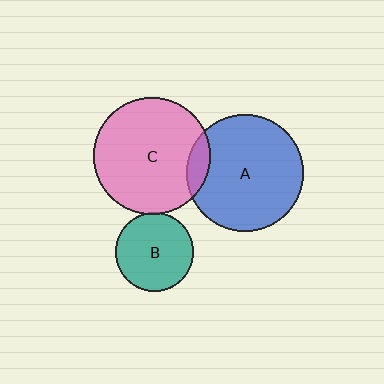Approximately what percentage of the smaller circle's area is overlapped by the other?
Approximately 10%.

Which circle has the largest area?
Circle A (blue).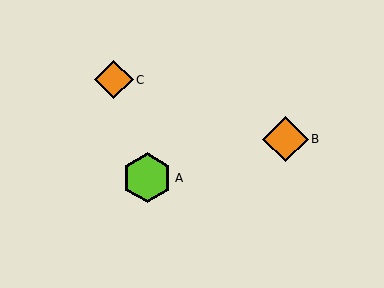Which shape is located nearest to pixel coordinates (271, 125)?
The orange diamond (labeled B) at (285, 139) is nearest to that location.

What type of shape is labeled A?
Shape A is a lime hexagon.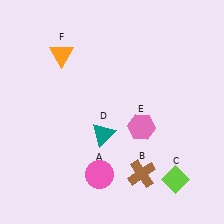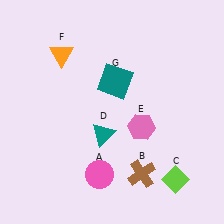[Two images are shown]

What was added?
A teal square (G) was added in Image 2.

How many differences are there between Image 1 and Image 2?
There is 1 difference between the two images.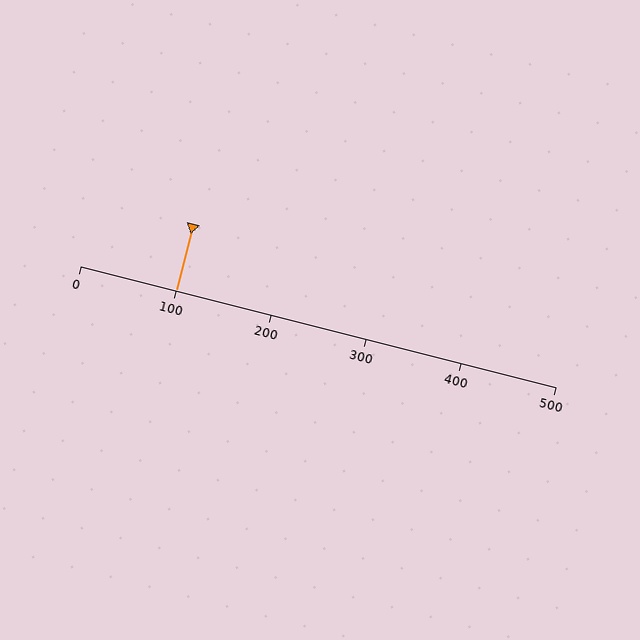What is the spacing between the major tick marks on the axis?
The major ticks are spaced 100 apart.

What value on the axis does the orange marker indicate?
The marker indicates approximately 100.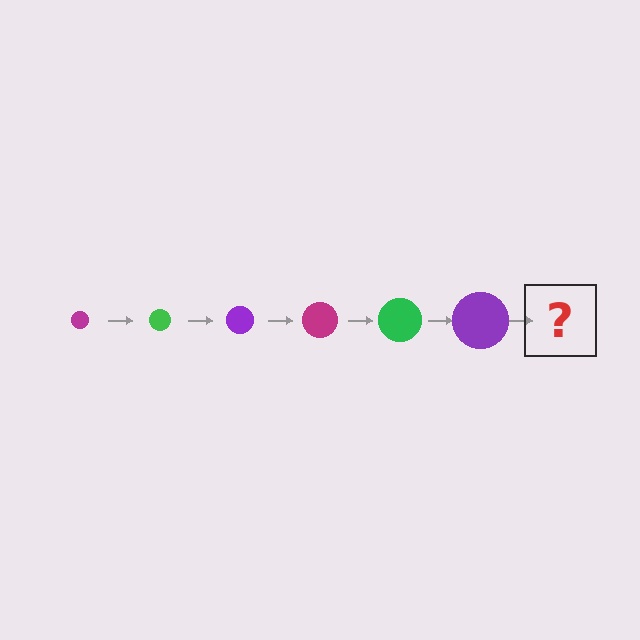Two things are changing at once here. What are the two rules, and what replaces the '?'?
The two rules are that the circle grows larger each step and the color cycles through magenta, green, and purple. The '?' should be a magenta circle, larger than the previous one.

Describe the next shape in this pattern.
It should be a magenta circle, larger than the previous one.